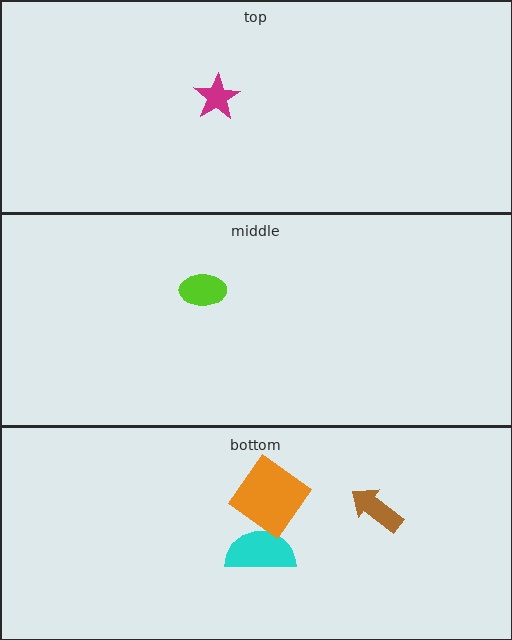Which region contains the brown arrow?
The bottom region.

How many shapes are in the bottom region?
3.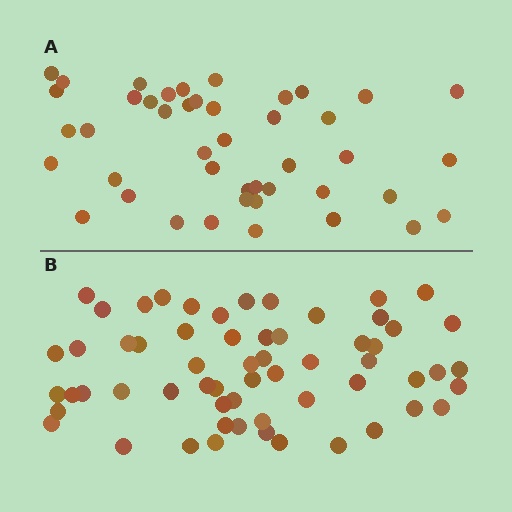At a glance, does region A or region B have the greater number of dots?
Region B (the bottom region) has more dots.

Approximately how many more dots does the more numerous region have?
Region B has approximately 15 more dots than region A.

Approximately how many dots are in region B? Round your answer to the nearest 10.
About 60 dots.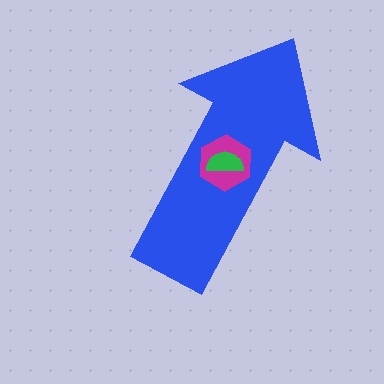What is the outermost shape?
The blue arrow.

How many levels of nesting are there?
3.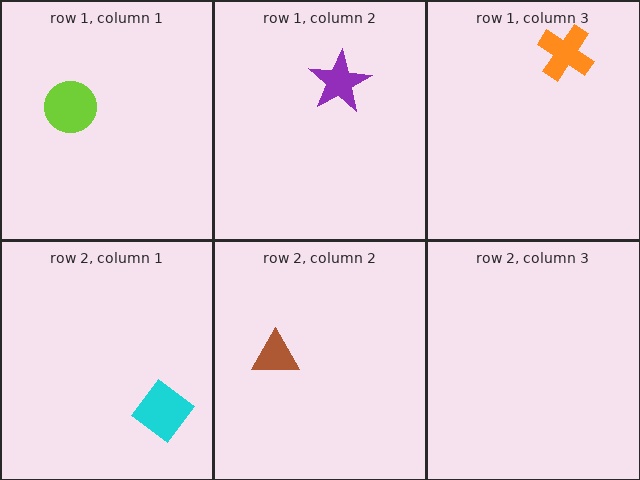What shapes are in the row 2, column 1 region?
The cyan diamond.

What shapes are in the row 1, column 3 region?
The orange cross.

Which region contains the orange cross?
The row 1, column 3 region.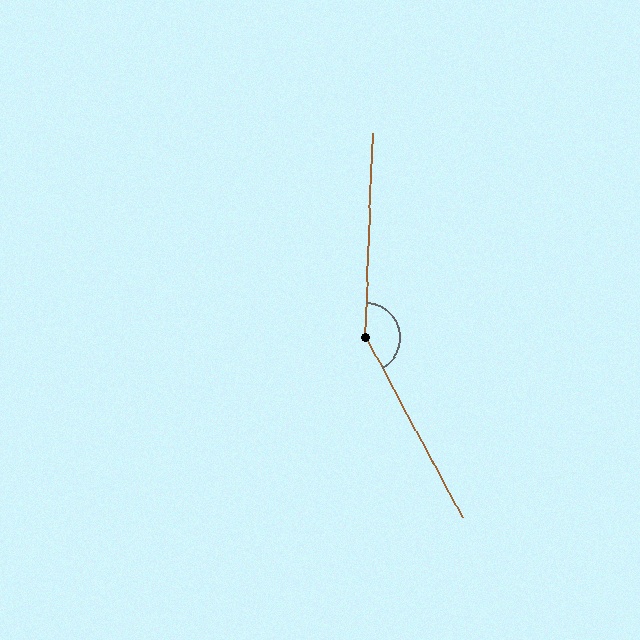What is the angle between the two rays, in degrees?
Approximately 150 degrees.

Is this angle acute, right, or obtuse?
It is obtuse.